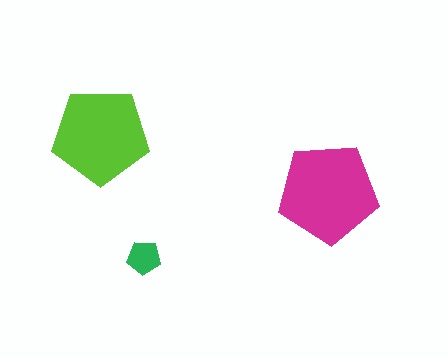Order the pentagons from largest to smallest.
the magenta one, the lime one, the green one.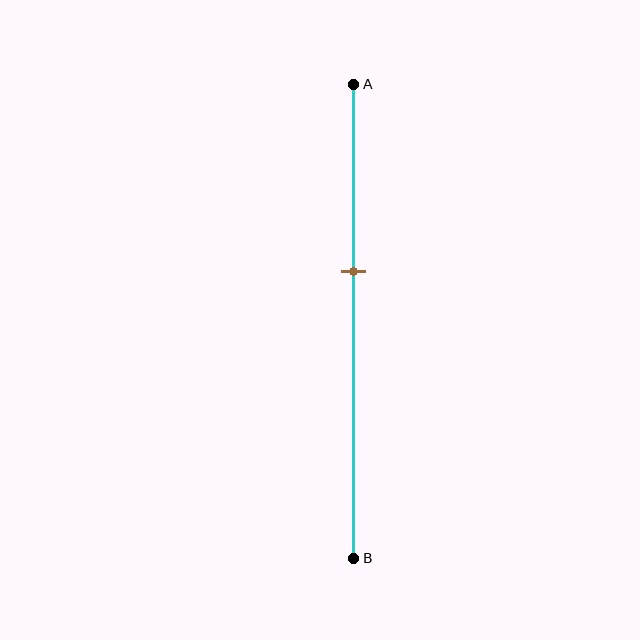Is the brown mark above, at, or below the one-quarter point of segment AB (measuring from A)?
The brown mark is below the one-quarter point of segment AB.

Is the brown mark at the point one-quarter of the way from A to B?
No, the mark is at about 40% from A, not at the 25% one-quarter point.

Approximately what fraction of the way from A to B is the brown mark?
The brown mark is approximately 40% of the way from A to B.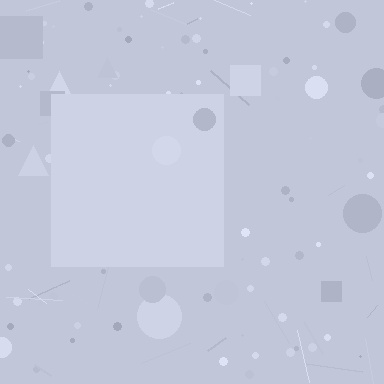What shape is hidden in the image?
A square is hidden in the image.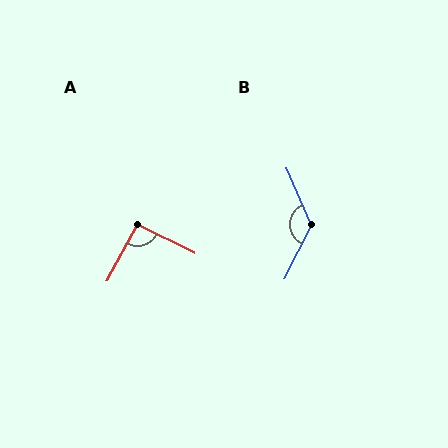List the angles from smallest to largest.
A (92°), B (129°).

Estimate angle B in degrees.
Approximately 129 degrees.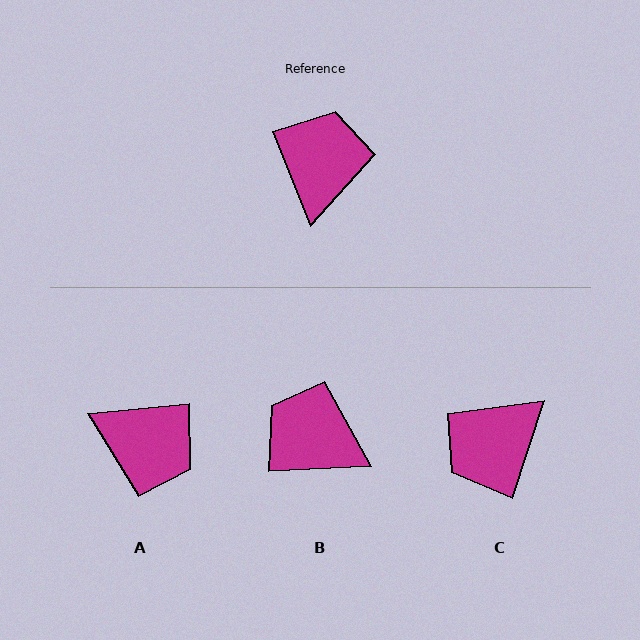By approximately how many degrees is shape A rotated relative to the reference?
Approximately 106 degrees clockwise.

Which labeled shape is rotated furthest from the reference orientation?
C, about 140 degrees away.